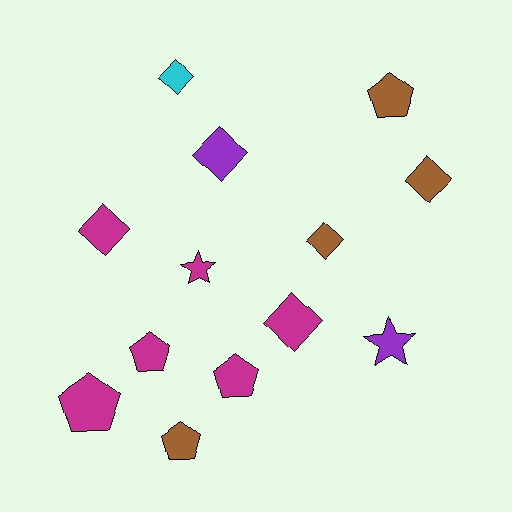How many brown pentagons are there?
There are 2 brown pentagons.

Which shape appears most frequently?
Diamond, with 6 objects.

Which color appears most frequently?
Magenta, with 6 objects.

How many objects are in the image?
There are 13 objects.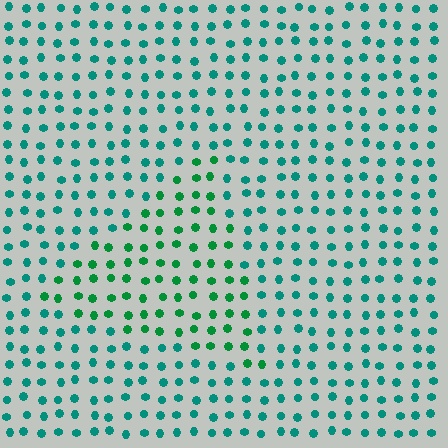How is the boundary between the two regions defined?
The boundary is defined purely by a slight shift in hue (about 31 degrees). Spacing, size, and orientation are identical on both sides.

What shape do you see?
I see a triangle.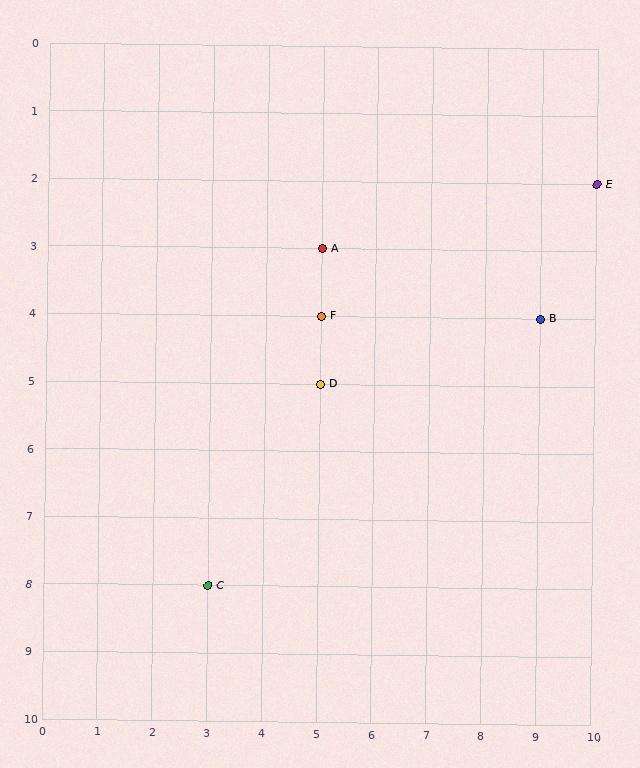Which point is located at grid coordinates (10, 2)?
Point E is at (10, 2).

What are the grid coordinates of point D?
Point D is at grid coordinates (5, 5).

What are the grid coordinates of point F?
Point F is at grid coordinates (5, 4).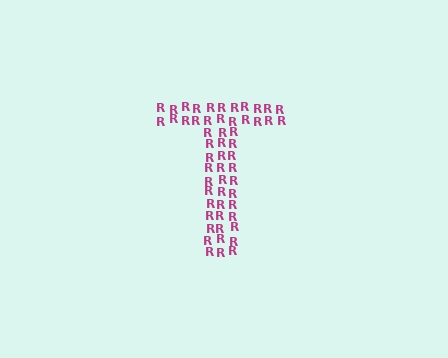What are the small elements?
The small elements are letter R's.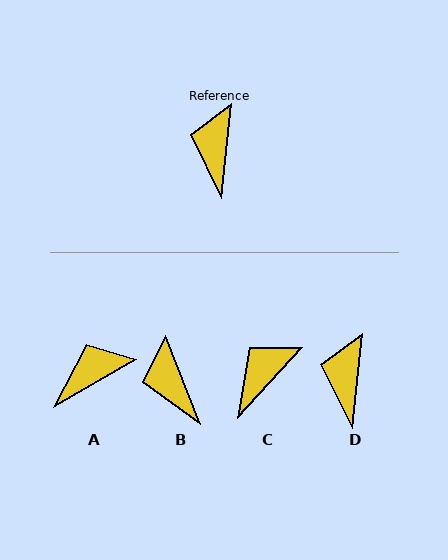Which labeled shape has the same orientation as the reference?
D.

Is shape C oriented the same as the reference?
No, it is off by about 36 degrees.